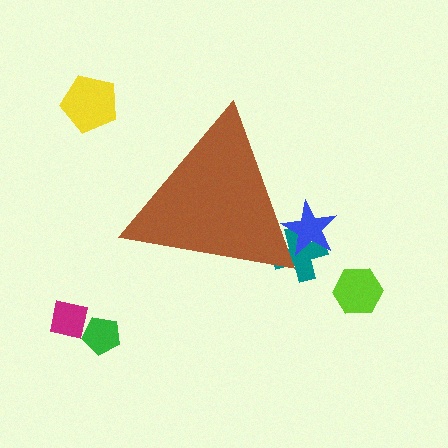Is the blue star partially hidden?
Yes, the blue star is partially hidden behind the brown triangle.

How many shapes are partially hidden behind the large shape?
2 shapes are partially hidden.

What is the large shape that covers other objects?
A brown triangle.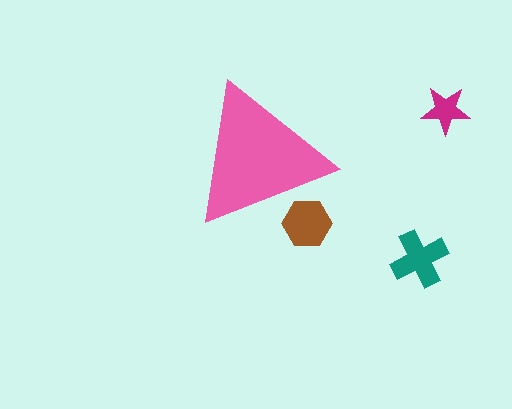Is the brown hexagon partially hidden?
Yes, the brown hexagon is partially hidden behind the pink triangle.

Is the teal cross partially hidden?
No, the teal cross is fully visible.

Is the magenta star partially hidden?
No, the magenta star is fully visible.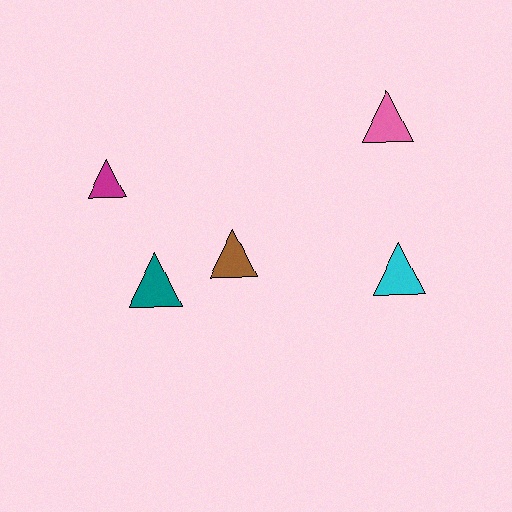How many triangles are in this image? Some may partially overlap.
There are 5 triangles.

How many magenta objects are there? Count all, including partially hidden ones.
There is 1 magenta object.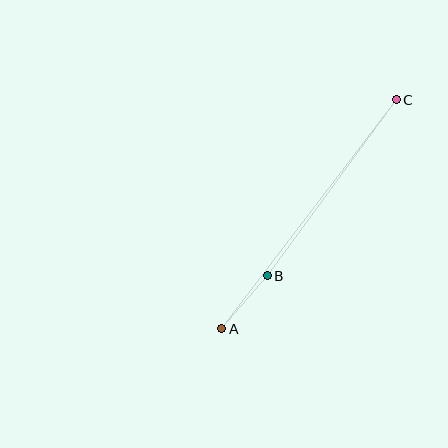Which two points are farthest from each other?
Points A and C are farthest from each other.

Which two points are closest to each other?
Points A and B are closest to each other.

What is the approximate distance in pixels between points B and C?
The distance between B and C is approximately 218 pixels.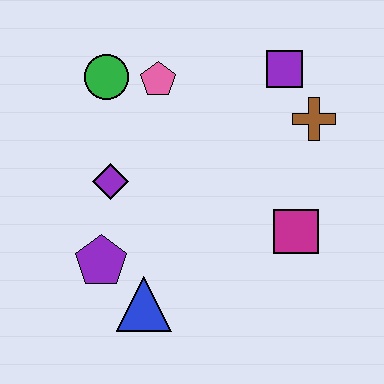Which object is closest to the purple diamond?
The purple pentagon is closest to the purple diamond.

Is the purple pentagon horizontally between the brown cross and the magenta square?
No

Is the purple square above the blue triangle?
Yes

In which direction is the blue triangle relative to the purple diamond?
The blue triangle is below the purple diamond.